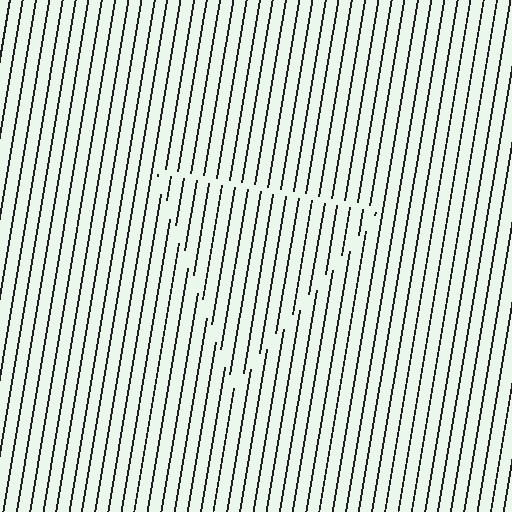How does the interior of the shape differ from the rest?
The interior of the shape contains the same grating, shifted by half a period — the contour is defined by the phase discontinuity where line-ends from the inner and outer gratings abut.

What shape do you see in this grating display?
An illusory triangle. The interior of the shape contains the same grating, shifted by half a period — the contour is defined by the phase discontinuity where line-ends from the inner and outer gratings abut.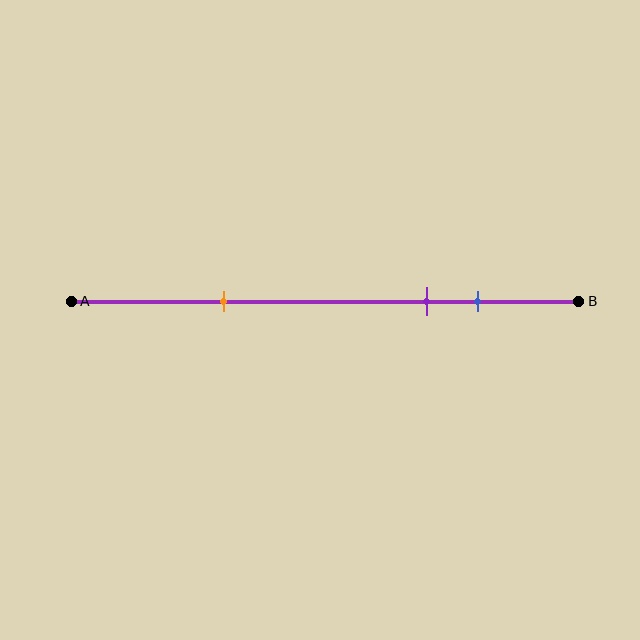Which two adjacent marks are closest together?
The purple and blue marks are the closest adjacent pair.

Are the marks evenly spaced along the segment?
No, the marks are not evenly spaced.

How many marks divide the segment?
There are 3 marks dividing the segment.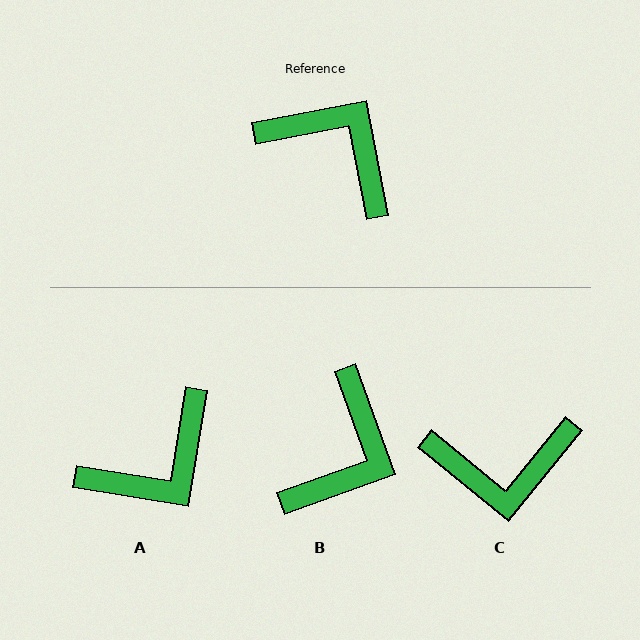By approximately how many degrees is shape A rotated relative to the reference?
Approximately 110 degrees clockwise.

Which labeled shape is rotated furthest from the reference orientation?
C, about 140 degrees away.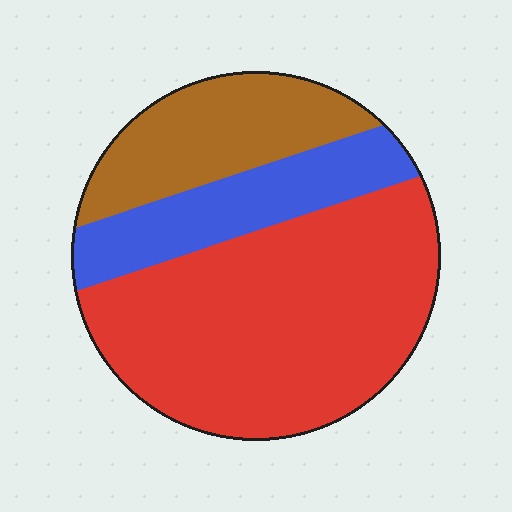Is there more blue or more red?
Red.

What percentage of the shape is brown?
Brown takes up less than a quarter of the shape.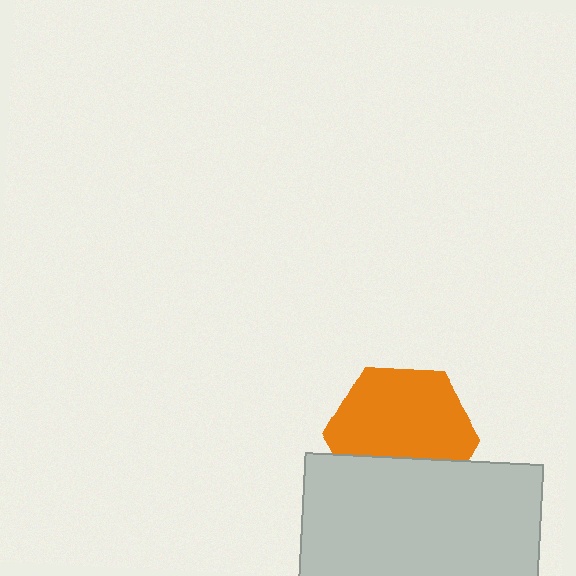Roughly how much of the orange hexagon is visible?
Most of it is visible (roughly 67%).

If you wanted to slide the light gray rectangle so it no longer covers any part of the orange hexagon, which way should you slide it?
Slide it down — that is the most direct way to separate the two shapes.